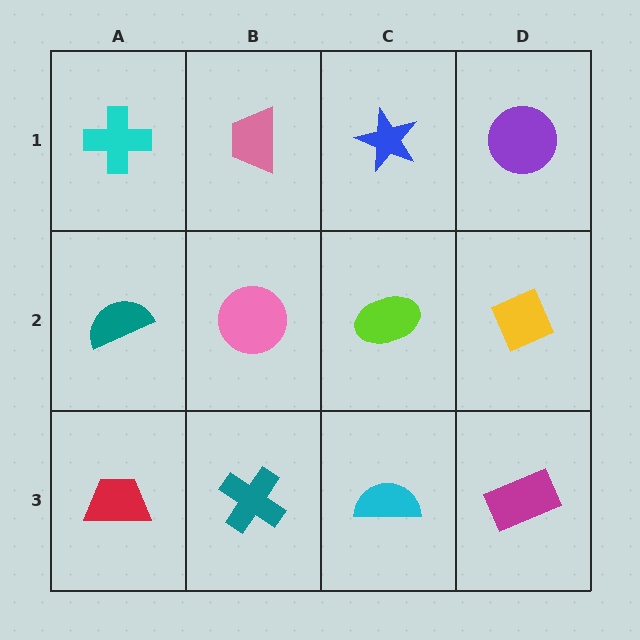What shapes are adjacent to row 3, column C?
A lime ellipse (row 2, column C), a teal cross (row 3, column B), a magenta rectangle (row 3, column D).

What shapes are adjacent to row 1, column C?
A lime ellipse (row 2, column C), a pink trapezoid (row 1, column B), a purple circle (row 1, column D).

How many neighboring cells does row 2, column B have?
4.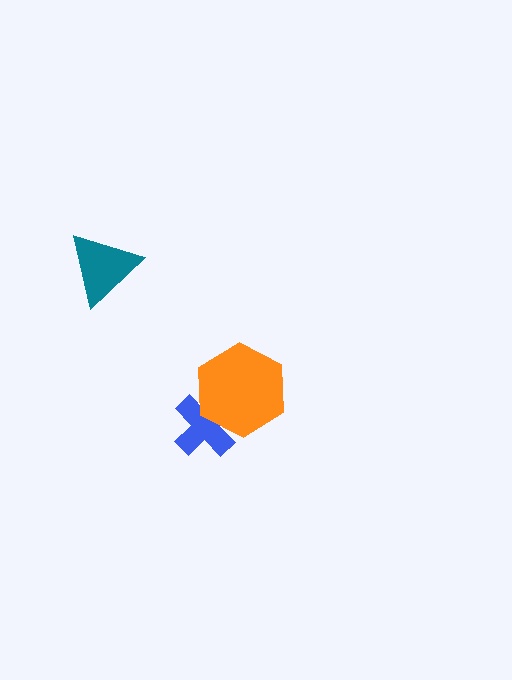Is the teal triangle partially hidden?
No, no other shape covers it.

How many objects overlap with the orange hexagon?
1 object overlaps with the orange hexagon.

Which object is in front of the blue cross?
The orange hexagon is in front of the blue cross.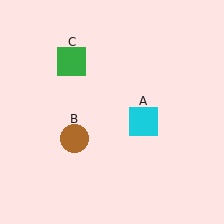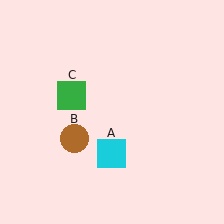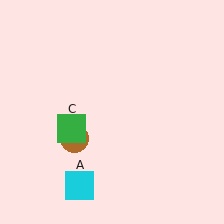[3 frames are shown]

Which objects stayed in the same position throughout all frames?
Brown circle (object B) remained stationary.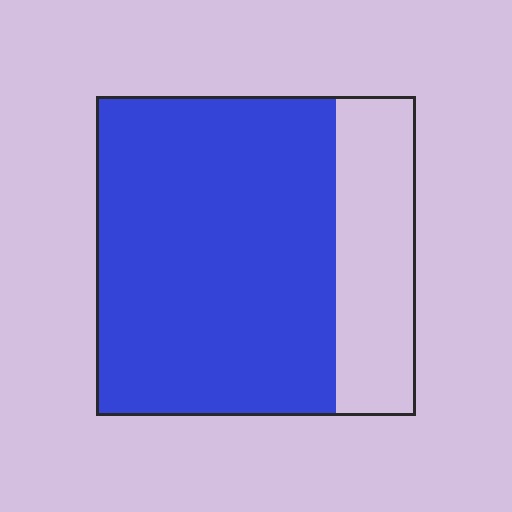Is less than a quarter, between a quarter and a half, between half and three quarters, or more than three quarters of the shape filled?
More than three quarters.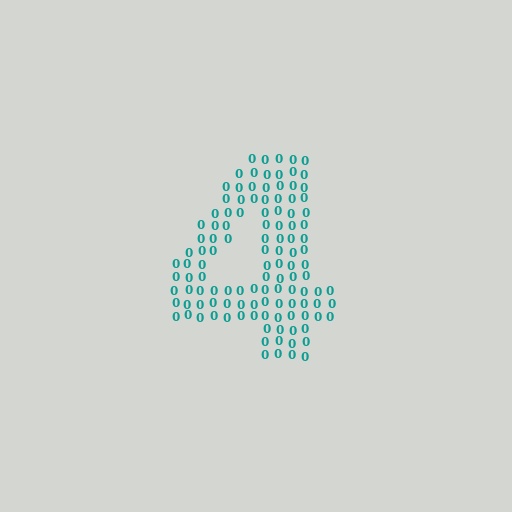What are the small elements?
The small elements are digit 0's.